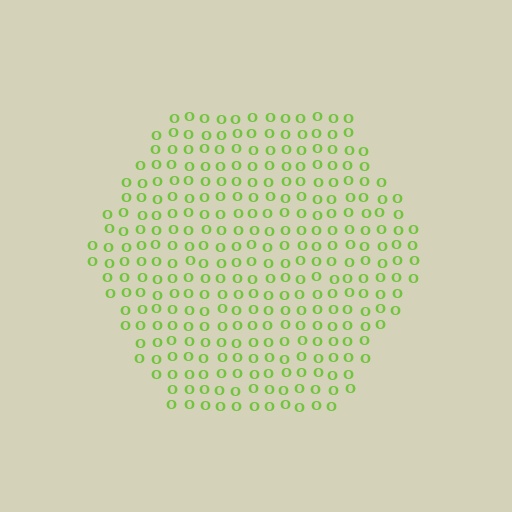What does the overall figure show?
The overall figure shows a hexagon.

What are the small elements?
The small elements are letter O's.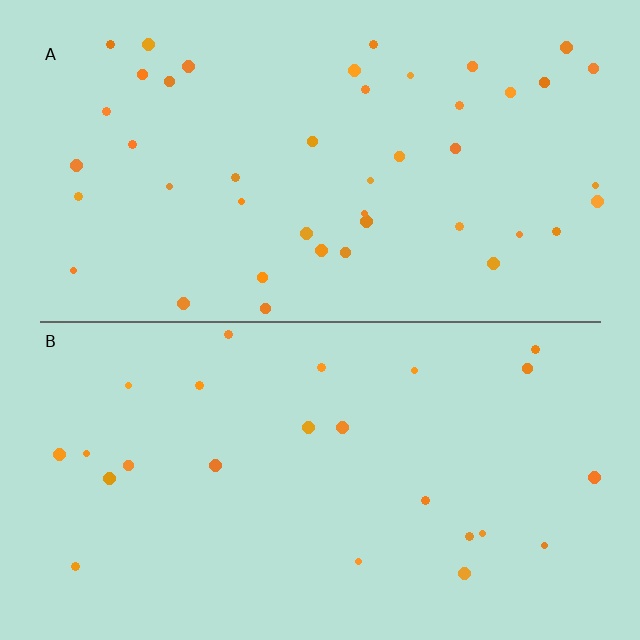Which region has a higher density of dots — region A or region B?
A (the top).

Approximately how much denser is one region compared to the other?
Approximately 1.8× — region A over region B.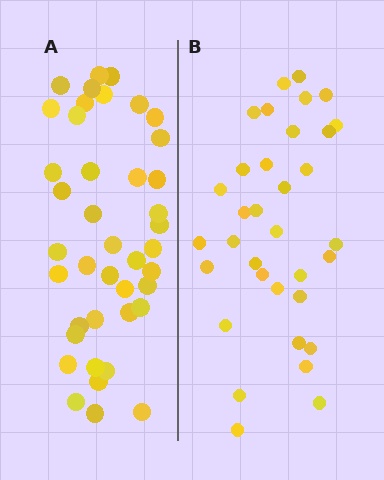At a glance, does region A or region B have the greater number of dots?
Region A (the left region) has more dots.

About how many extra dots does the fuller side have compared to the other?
Region A has roughly 8 or so more dots than region B.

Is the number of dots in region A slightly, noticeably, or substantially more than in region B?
Region A has only slightly more — the two regions are fairly close. The ratio is roughly 1.2 to 1.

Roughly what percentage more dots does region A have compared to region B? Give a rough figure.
About 20% more.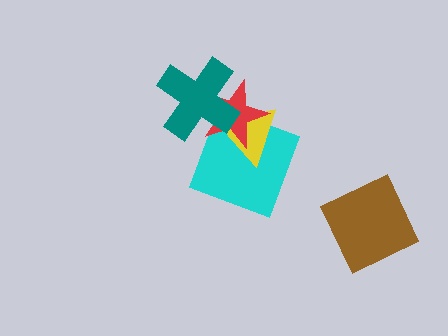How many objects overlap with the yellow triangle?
3 objects overlap with the yellow triangle.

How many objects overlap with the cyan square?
2 objects overlap with the cyan square.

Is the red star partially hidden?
Yes, it is partially covered by another shape.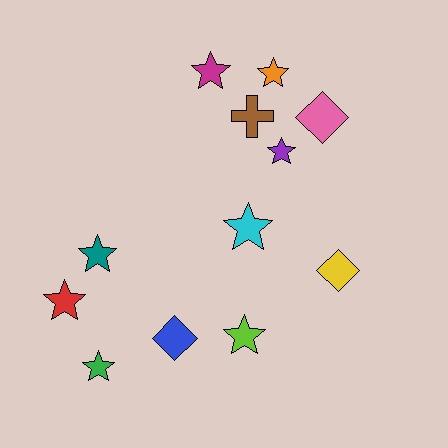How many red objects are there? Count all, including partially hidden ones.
There is 1 red object.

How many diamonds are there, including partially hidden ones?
There are 3 diamonds.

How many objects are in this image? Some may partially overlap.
There are 12 objects.